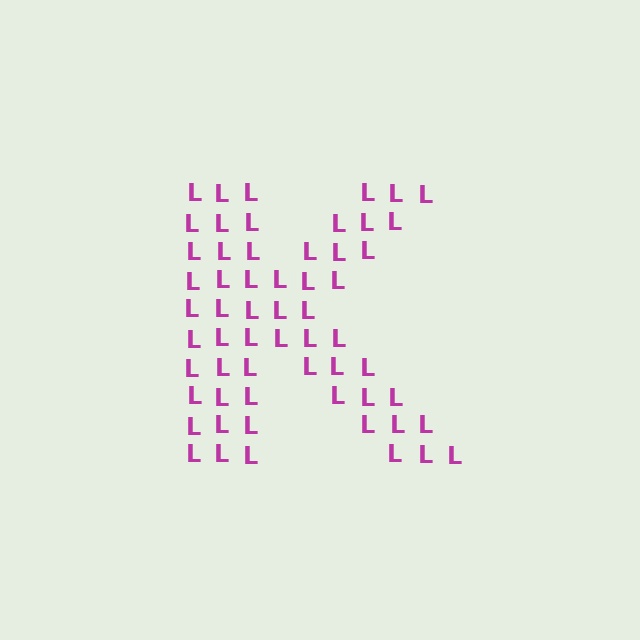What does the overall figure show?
The overall figure shows the letter K.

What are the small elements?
The small elements are letter L's.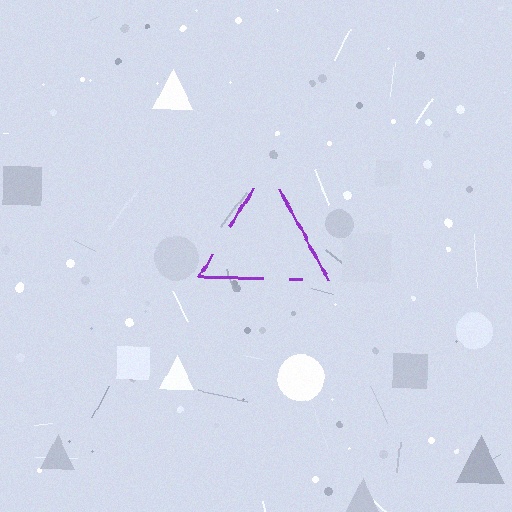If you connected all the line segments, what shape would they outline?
They would outline a triangle.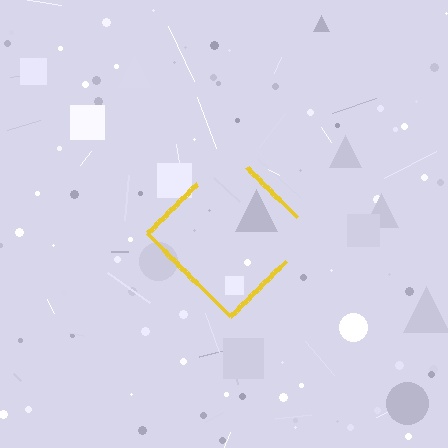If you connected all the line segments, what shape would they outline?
They would outline a diamond.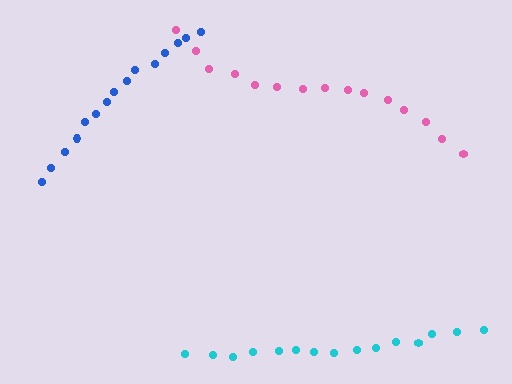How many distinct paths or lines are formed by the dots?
There are 3 distinct paths.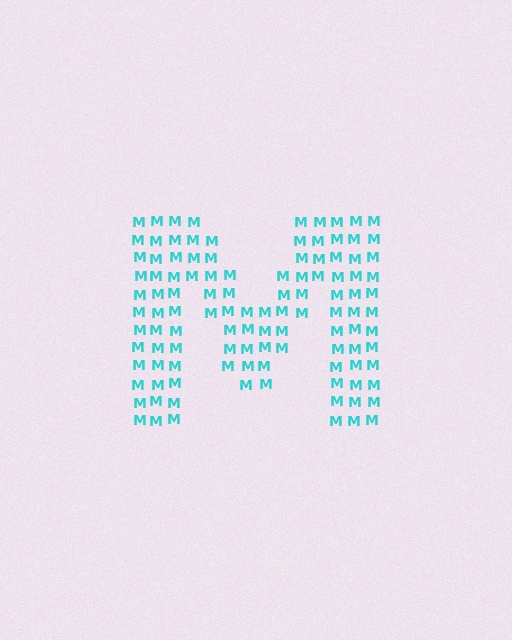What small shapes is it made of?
It is made of small letter M's.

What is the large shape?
The large shape is the letter M.